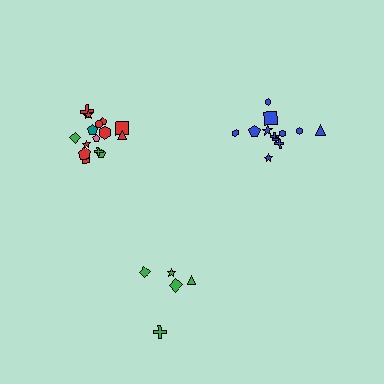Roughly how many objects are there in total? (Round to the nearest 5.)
Roughly 30 objects in total.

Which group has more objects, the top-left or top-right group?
The top-left group.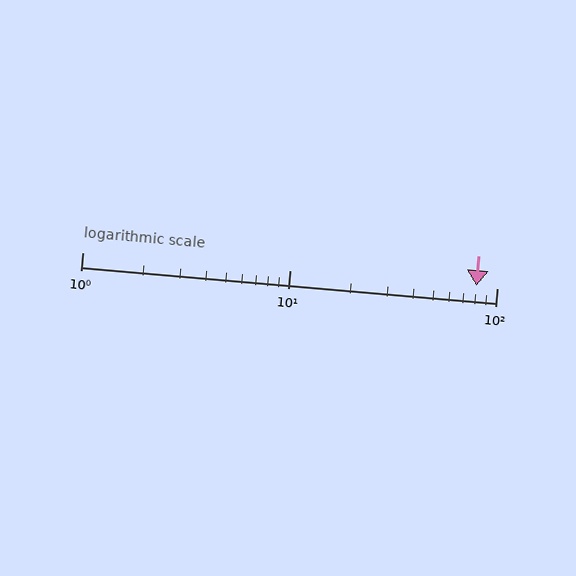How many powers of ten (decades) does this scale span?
The scale spans 2 decades, from 1 to 100.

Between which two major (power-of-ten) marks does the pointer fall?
The pointer is between 10 and 100.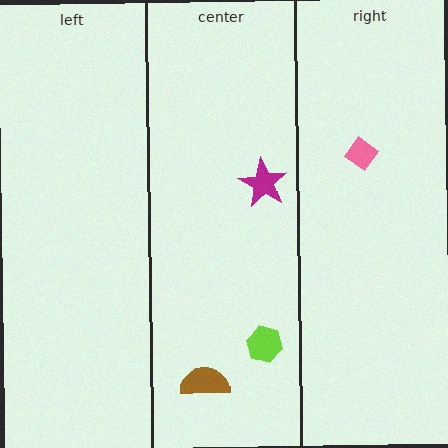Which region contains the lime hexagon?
The center region.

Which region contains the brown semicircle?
The center region.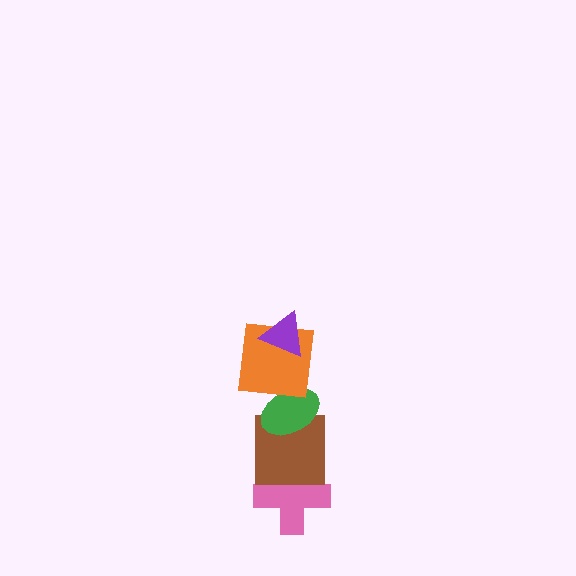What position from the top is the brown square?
The brown square is 4th from the top.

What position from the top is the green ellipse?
The green ellipse is 3rd from the top.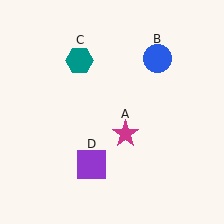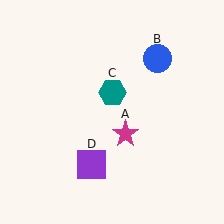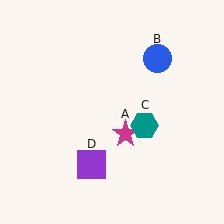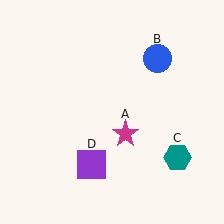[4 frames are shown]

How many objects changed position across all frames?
1 object changed position: teal hexagon (object C).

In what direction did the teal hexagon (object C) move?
The teal hexagon (object C) moved down and to the right.